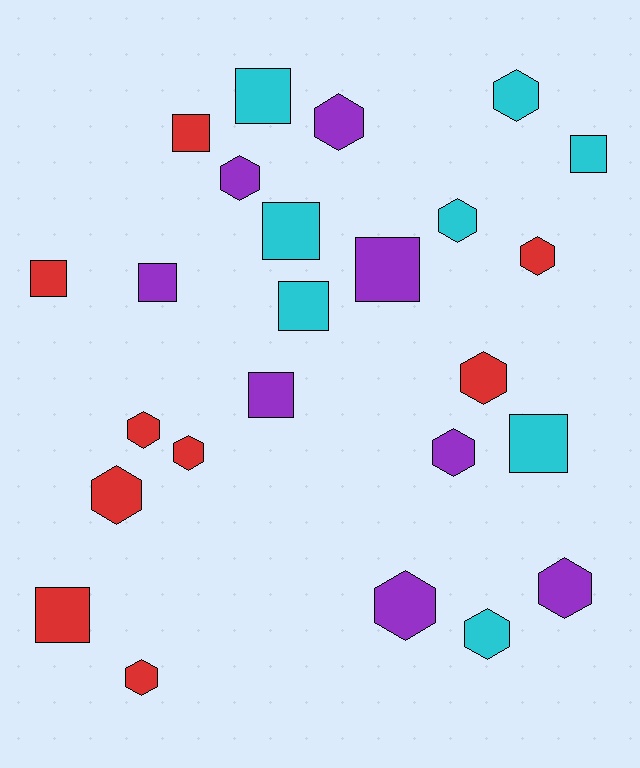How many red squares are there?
There are 3 red squares.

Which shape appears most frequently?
Hexagon, with 14 objects.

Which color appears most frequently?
Red, with 9 objects.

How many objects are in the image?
There are 25 objects.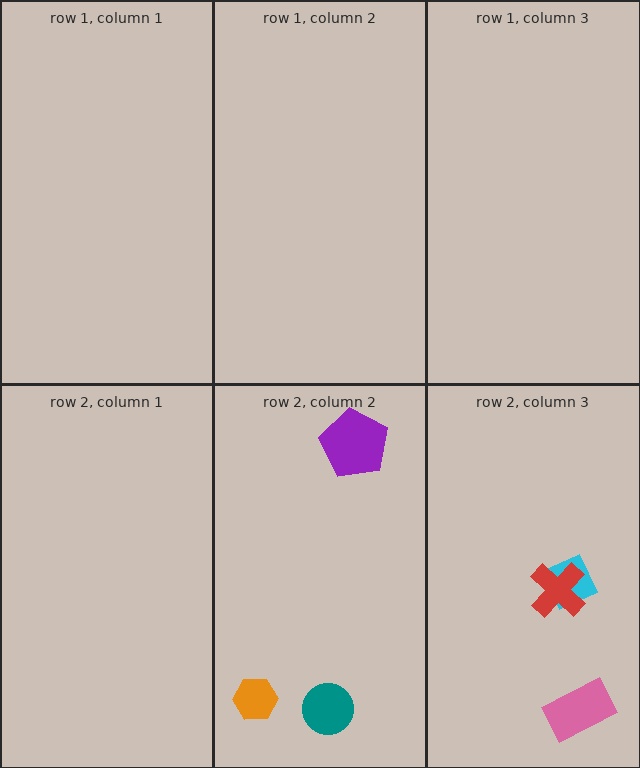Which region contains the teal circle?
The row 2, column 2 region.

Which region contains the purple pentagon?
The row 2, column 2 region.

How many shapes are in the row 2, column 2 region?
3.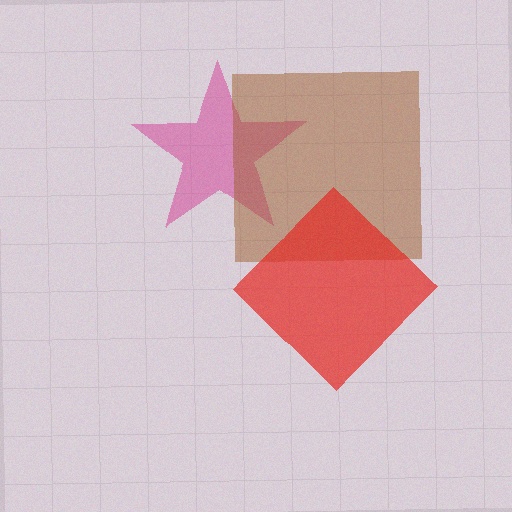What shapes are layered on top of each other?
The layered shapes are: a magenta star, a brown square, a red diamond.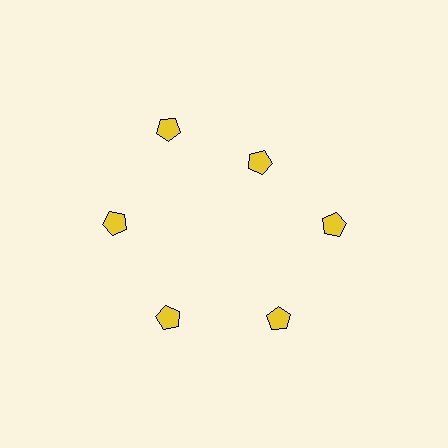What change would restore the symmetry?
The symmetry would be restored by moving it outward, back onto the ring so that all 6 pentagons sit at equal angles and equal distance from the center.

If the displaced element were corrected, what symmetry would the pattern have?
It would have 6-fold rotational symmetry — the pattern would map onto itself every 60 degrees.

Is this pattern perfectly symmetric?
No. The 6 yellow pentagons are arranged in a ring, but one element near the 1 o'clock position is pulled inward toward the center, breaking the 6-fold rotational symmetry.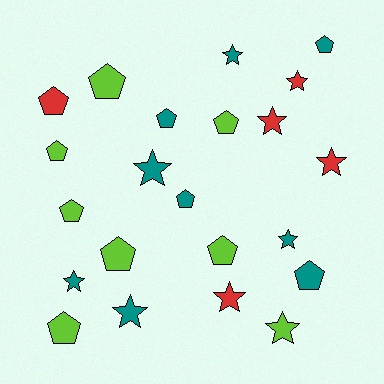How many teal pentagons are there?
There are 4 teal pentagons.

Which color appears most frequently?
Teal, with 9 objects.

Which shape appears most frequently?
Pentagon, with 12 objects.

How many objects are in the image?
There are 22 objects.